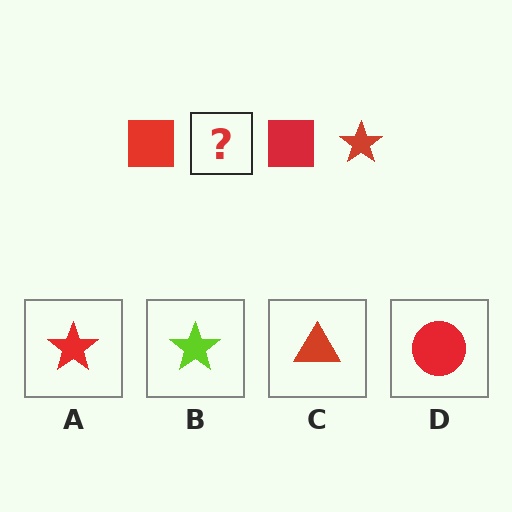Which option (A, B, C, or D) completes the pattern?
A.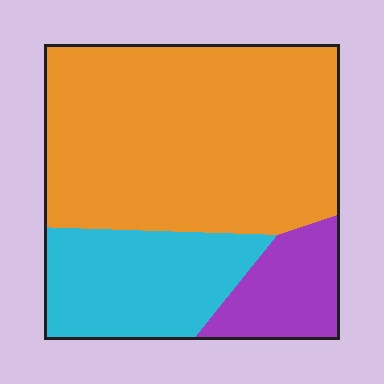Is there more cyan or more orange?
Orange.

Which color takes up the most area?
Orange, at roughly 65%.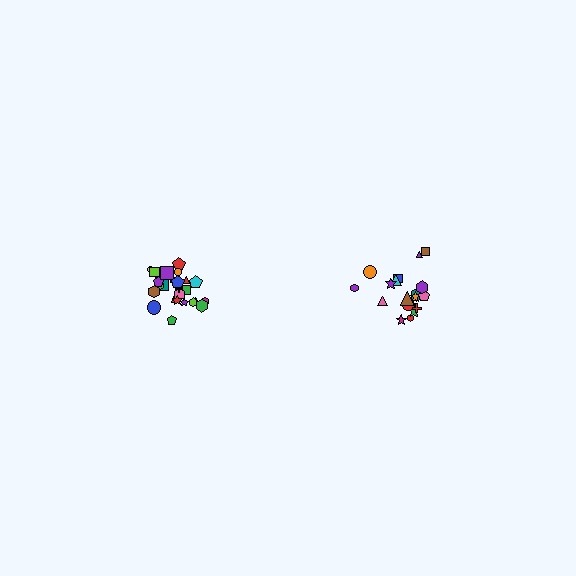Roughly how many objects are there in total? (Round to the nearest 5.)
Roughly 45 objects in total.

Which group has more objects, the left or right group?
The left group.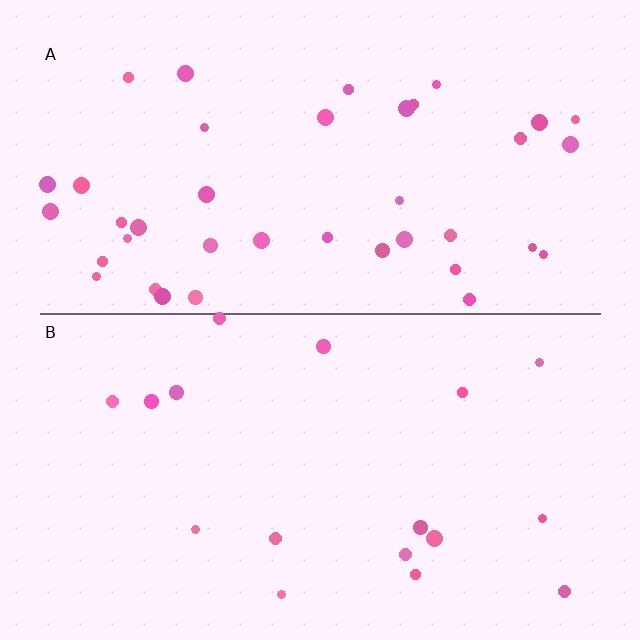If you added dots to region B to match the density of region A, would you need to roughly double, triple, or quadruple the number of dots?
Approximately double.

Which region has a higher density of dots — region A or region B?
A (the top).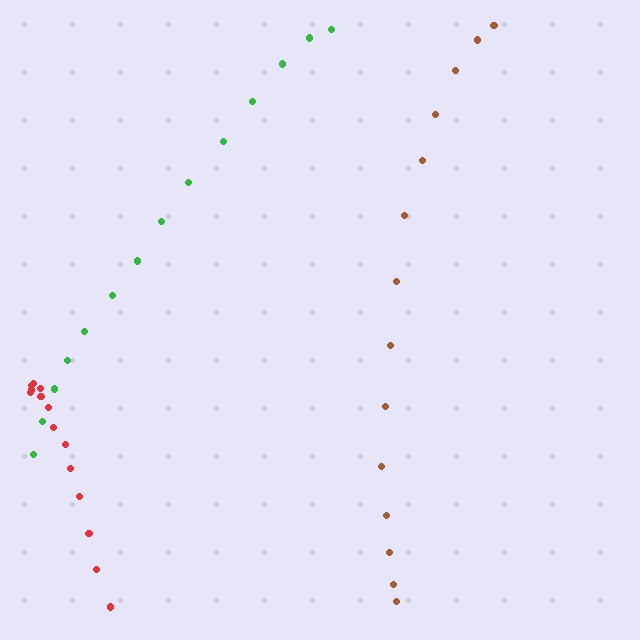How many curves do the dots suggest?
There are 3 distinct paths.